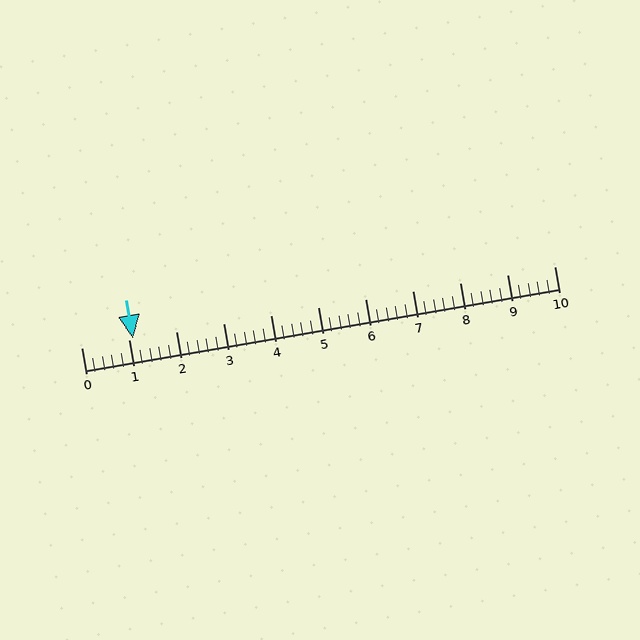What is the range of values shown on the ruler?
The ruler shows values from 0 to 10.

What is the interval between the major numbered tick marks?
The major tick marks are spaced 1 units apart.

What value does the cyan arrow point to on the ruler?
The cyan arrow points to approximately 1.1.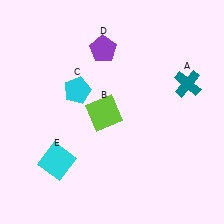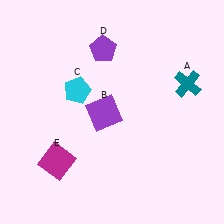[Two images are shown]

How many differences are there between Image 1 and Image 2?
There are 2 differences between the two images.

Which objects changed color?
B changed from lime to purple. E changed from cyan to magenta.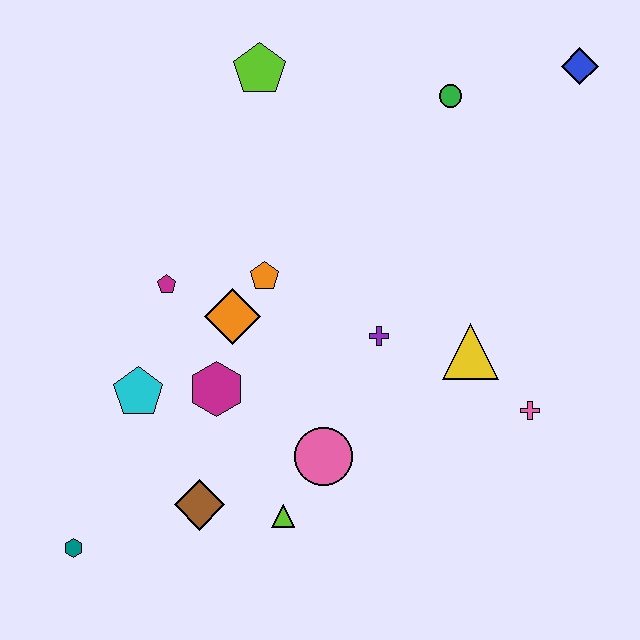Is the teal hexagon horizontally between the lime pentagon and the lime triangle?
No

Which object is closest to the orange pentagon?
The orange diamond is closest to the orange pentagon.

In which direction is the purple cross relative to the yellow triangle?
The purple cross is to the left of the yellow triangle.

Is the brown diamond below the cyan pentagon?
Yes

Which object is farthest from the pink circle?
The blue diamond is farthest from the pink circle.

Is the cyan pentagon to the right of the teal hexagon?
Yes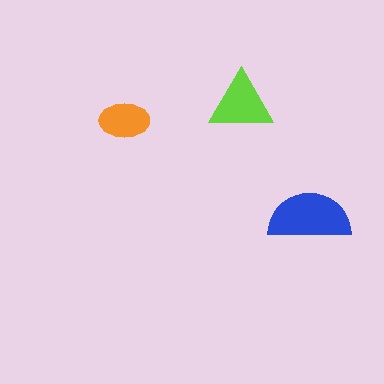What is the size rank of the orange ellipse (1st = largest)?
3rd.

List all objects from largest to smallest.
The blue semicircle, the lime triangle, the orange ellipse.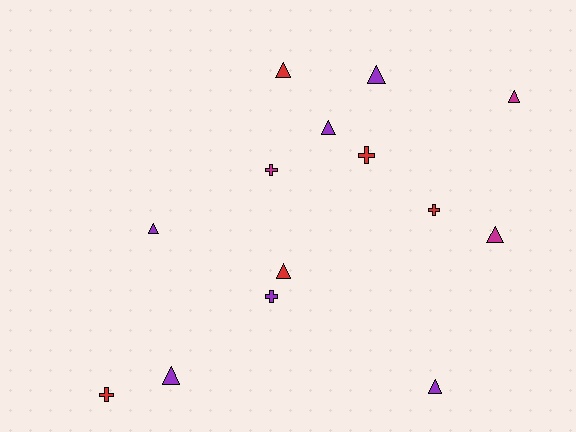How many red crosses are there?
There are 3 red crosses.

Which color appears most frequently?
Purple, with 6 objects.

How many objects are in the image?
There are 14 objects.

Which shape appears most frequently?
Triangle, with 9 objects.